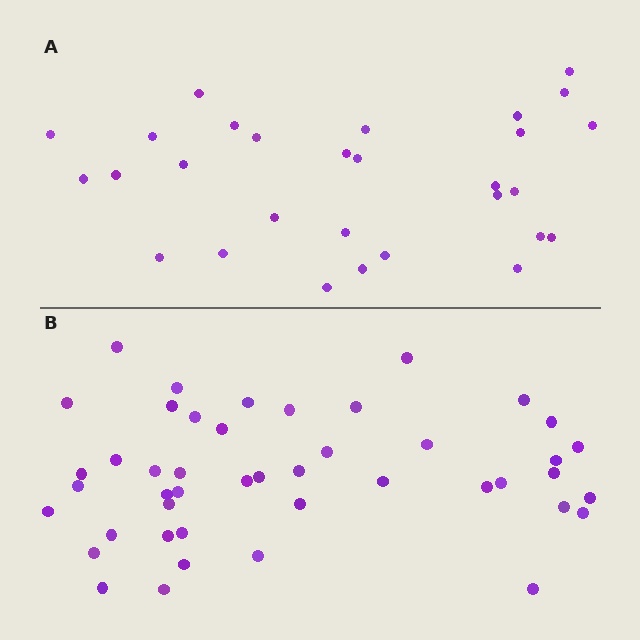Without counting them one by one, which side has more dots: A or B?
Region B (the bottom region) has more dots.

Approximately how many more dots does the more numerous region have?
Region B has approximately 15 more dots than region A.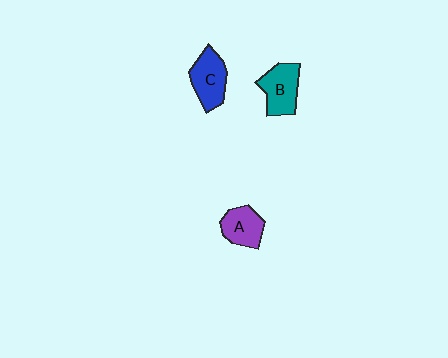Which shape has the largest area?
Shape B (teal).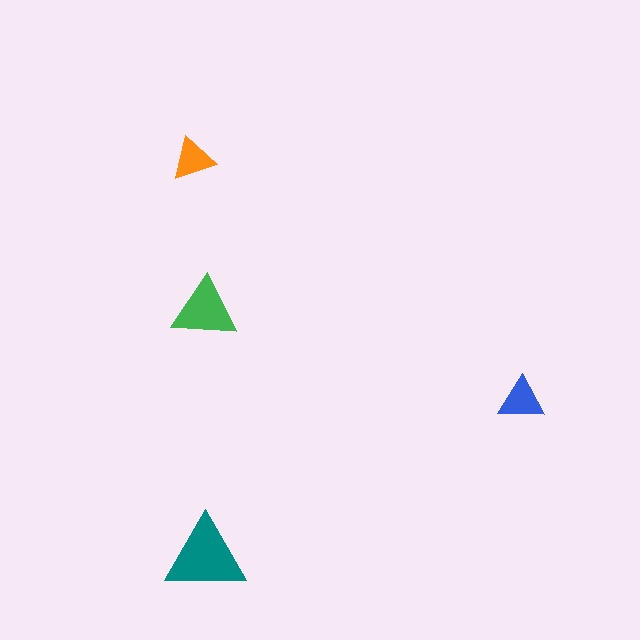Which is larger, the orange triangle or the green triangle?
The green one.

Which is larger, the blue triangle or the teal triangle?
The teal one.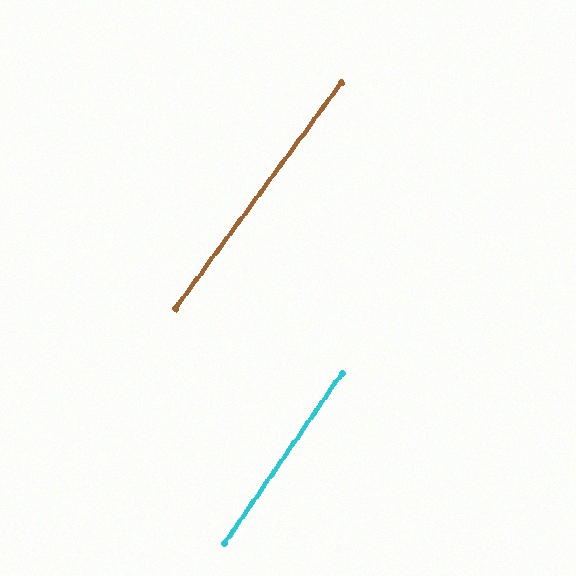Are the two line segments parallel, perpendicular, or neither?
Parallel — their directions differ by only 1.8°.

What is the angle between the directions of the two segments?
Approximately 2 degrees.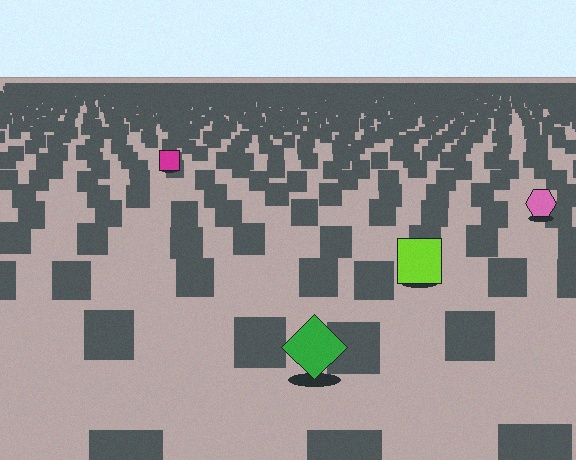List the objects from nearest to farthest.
From nearest to farthest: the green diamond, the lime square, the pink hexagon, the magenta square.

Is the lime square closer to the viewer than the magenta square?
Yes. The lime square is closer — you can tell from the texture gradient: the ground texture is coarser near it.